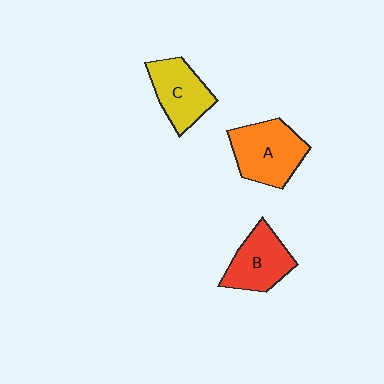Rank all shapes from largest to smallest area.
From largest to smallest: A (orange), B (red), C (yellow).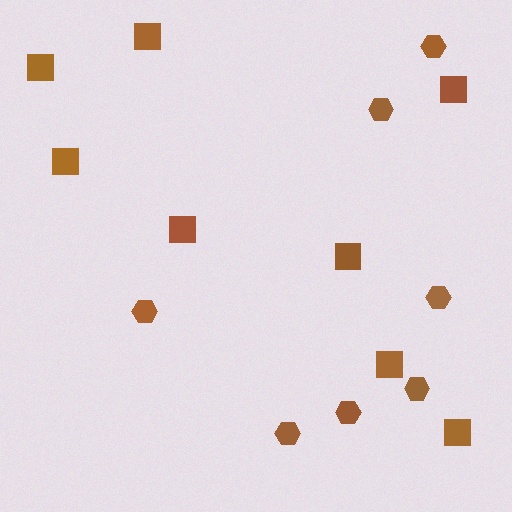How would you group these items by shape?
There are 2 groups: one group of hexagons (7) and one group of squares (8).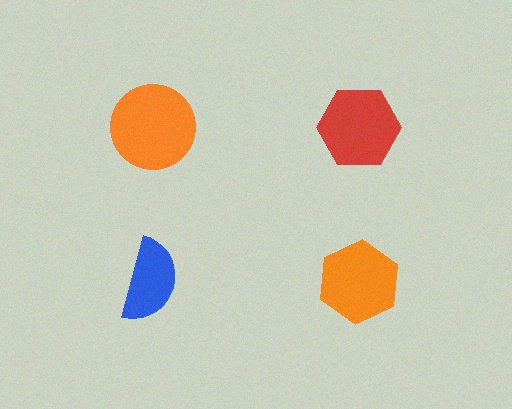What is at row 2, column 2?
An orange hexagon.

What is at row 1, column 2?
A red hexagon.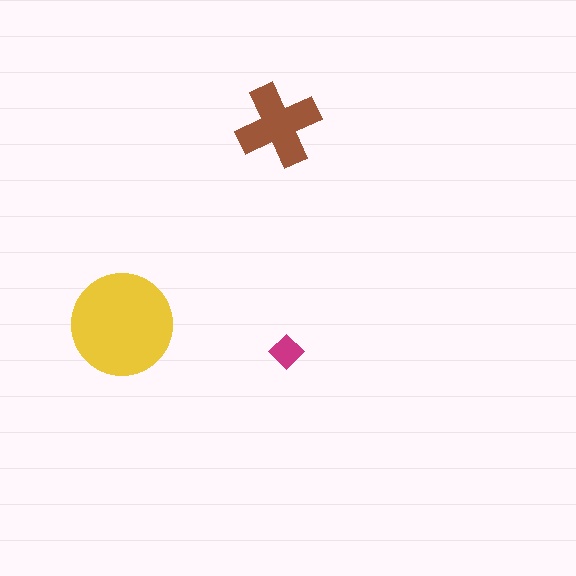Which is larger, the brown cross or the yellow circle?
The yellow circle.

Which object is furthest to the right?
The magenta diamond is rightmost.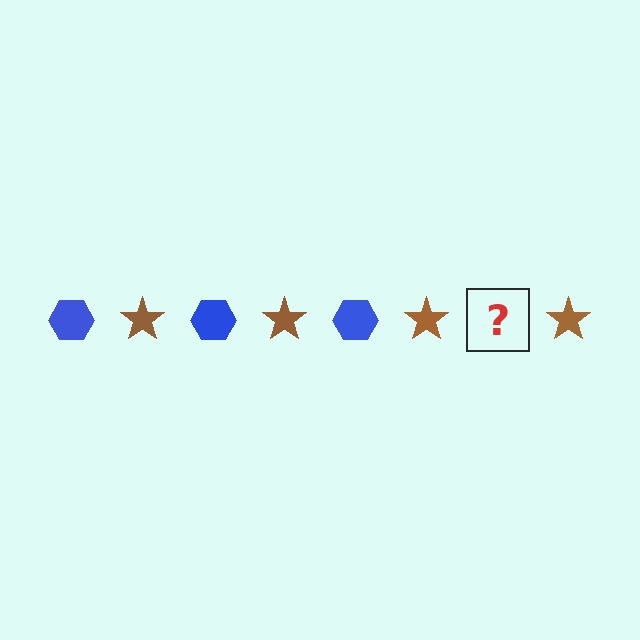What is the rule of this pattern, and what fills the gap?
The rule is that the pattern alternates between blue hexagon and brown star. The gap should be filled with a blue hexagon.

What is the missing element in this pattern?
The missing element is a blue hexagon.